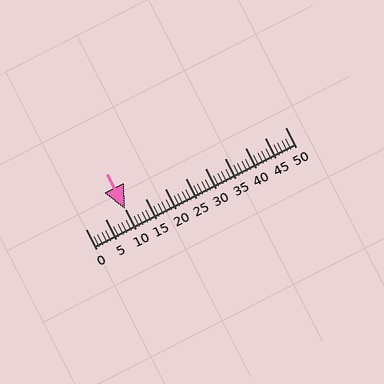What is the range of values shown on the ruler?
The ruler shows values from 0 to 50.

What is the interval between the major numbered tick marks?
The major tick marks are spaced 5 units apart.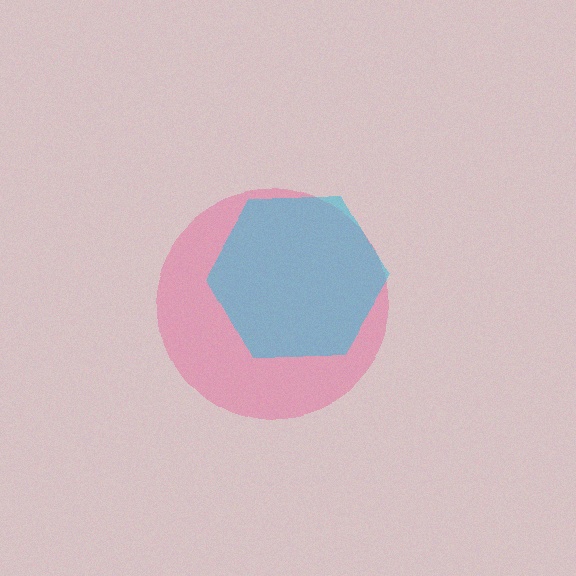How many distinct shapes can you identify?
There are 2 distinct shapes: a pink circle, a cyan hexagon.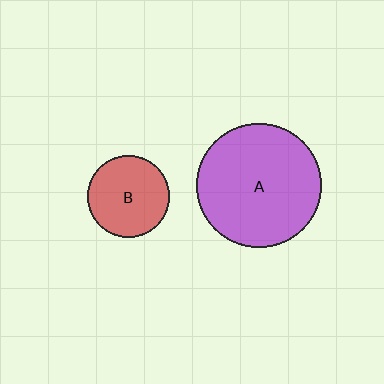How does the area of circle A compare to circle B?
Approximately 2.3 times.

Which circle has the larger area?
Circle A (purple).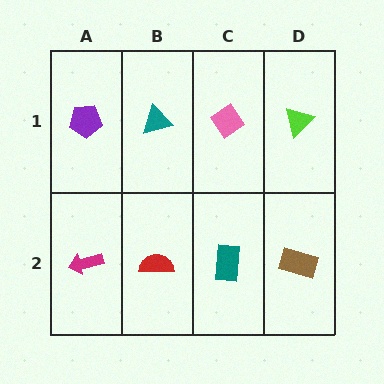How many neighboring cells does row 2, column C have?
3.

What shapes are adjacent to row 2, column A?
A purple pentagon (row 1, column A), a red semicircle (row 2, column B).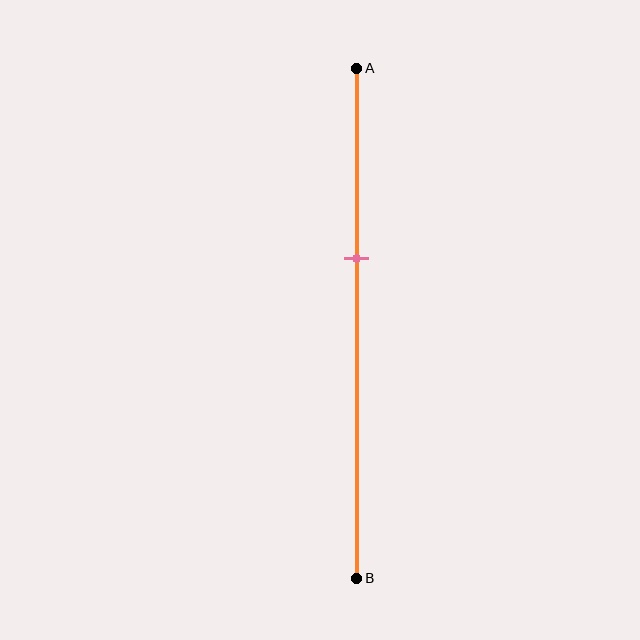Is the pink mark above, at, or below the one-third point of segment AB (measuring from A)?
The pink mark is below the one-third point of segment AB.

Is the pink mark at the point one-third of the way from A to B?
No, the mark is at about 35% from A, not at the 33% one-third point.